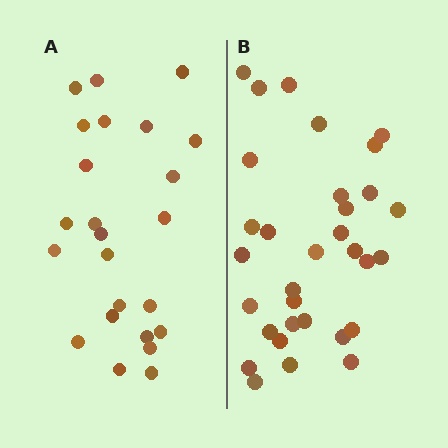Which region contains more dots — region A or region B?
Region B (the right region) has more dots.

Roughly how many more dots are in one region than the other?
Region B has roughly 8 or so more dots than region A.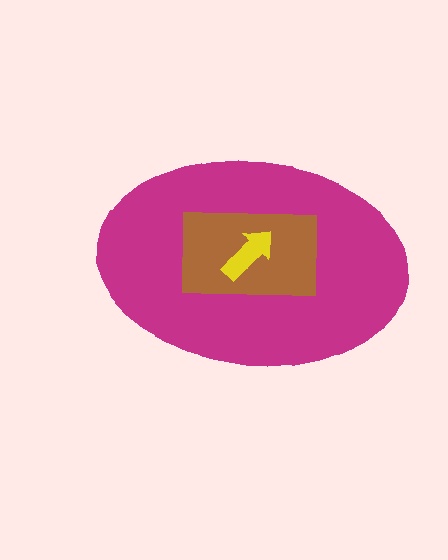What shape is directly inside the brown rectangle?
The yellow arrow.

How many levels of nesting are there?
3.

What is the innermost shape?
The yellow arrow.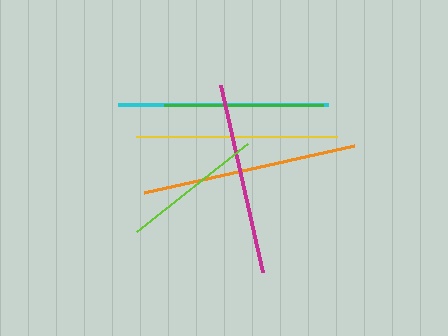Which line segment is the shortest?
The lime line is the shortest at approximately 142 pixels.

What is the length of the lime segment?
The lime segment is approximately 142 pixels long.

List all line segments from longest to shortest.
From longest to shortest: orange, cyan, yellow, magenta, green, lime.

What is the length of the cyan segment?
The cyan segment is approximately 210 pixels long.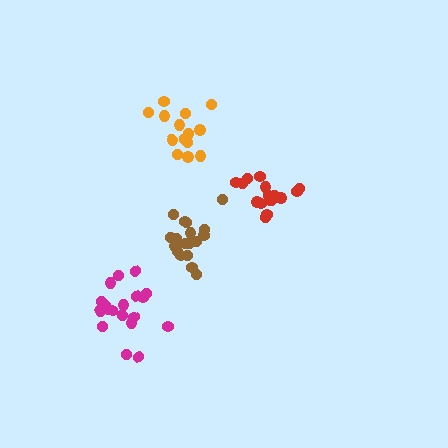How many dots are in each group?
Group 1: 16 dots, Group 2: 19 dots, Group 3: 18 dots, Group 4: 14 dots (67 total).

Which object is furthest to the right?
The red cluster is rightmost.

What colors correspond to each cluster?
The clusters are colored: red, magenta, brown, orange.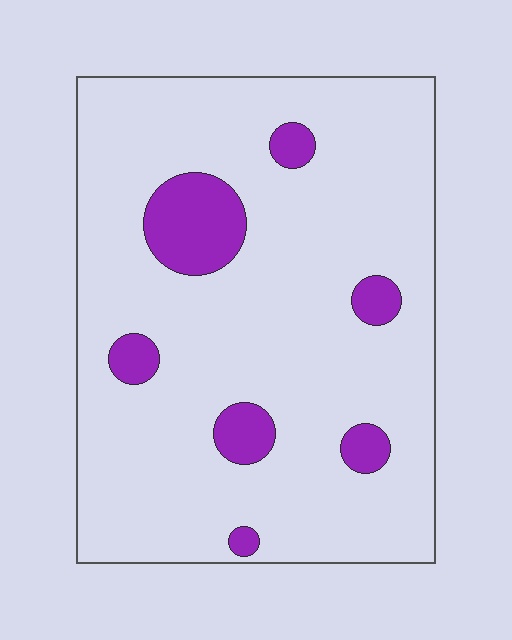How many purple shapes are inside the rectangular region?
7.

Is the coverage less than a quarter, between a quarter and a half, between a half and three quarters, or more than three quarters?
Less than a quarter.